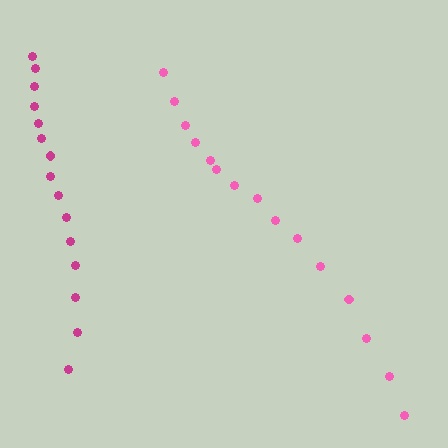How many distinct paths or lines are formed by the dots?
There are 2 distinct paths.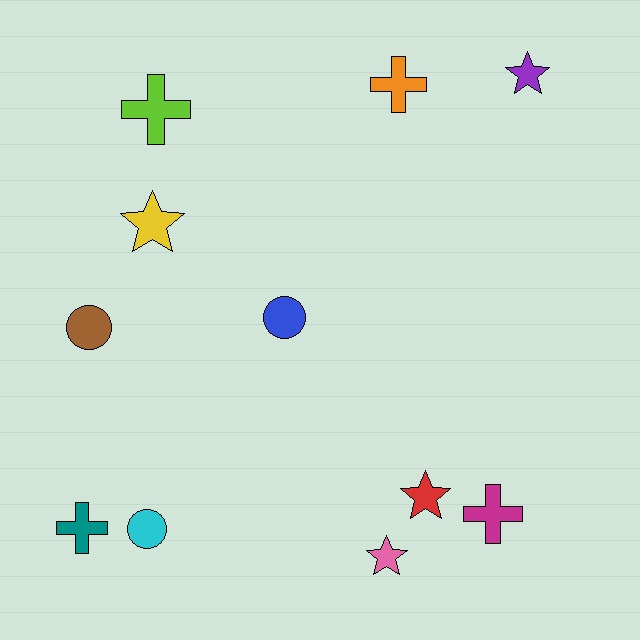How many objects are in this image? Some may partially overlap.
There are 11 objects.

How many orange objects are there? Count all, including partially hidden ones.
There is 1 orange object.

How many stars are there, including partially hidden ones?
There are 4 stars.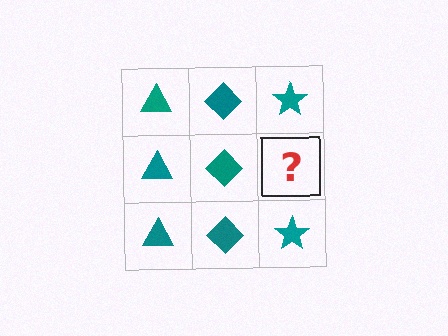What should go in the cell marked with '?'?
The missing cell should contain a teal star.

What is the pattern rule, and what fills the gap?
The rule is that each column has a consistent shape. The gap should be filled with a teal star.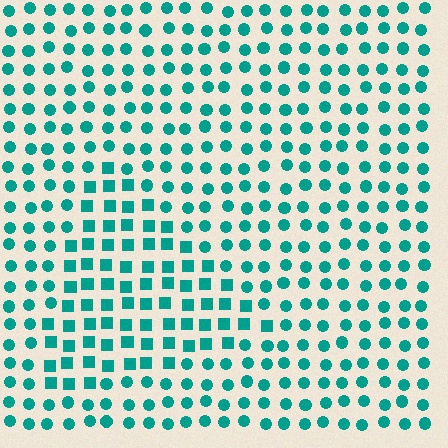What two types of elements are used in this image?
The image uses squares inside the triangle region and circles outside it.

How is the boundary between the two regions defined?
The boundary is defined by a change in element shape: squares inside vs. circles outside. All elements share the same color and spacing.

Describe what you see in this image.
The image is filled with small teal elements arranged in a uniform grid. A triangle-shaped region contains squares, while the surrounding area contains circles. The boundary is defined purely by the change in element shape.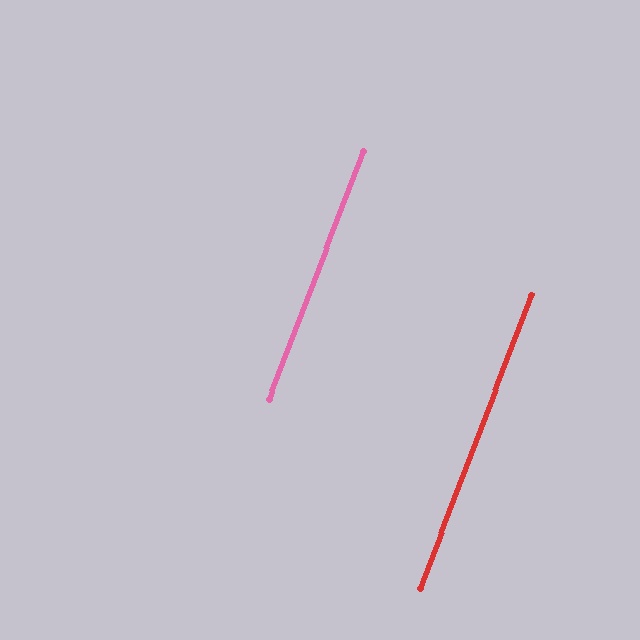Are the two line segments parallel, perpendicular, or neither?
Parallel — their directions differ by only 0.0°.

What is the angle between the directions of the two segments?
Approximately 0 degrees.